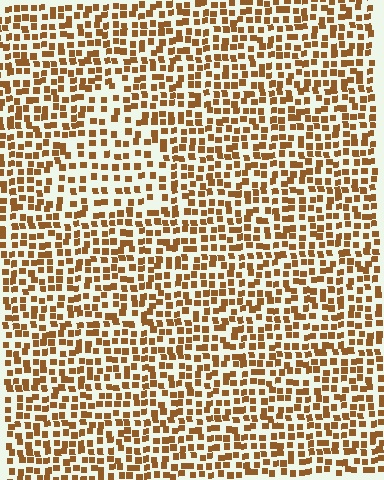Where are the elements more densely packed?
The elements are more densely packed outside the triangle boundary.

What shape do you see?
I see a triangle.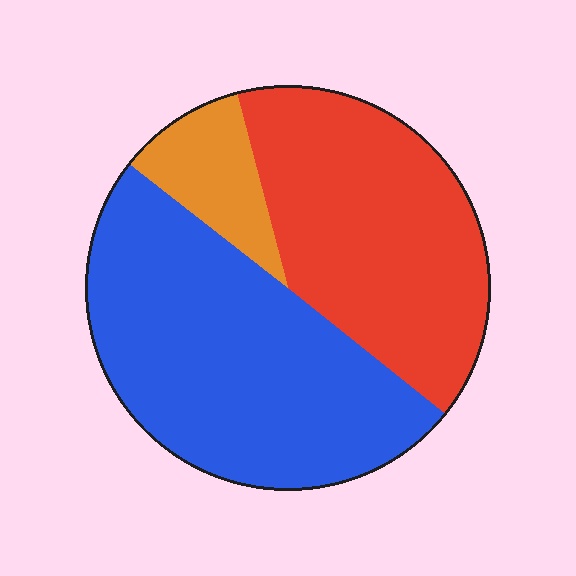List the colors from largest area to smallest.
From largest to smallest: blue, red, orange.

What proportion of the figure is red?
Red takes up between a quarter and a half of the figure.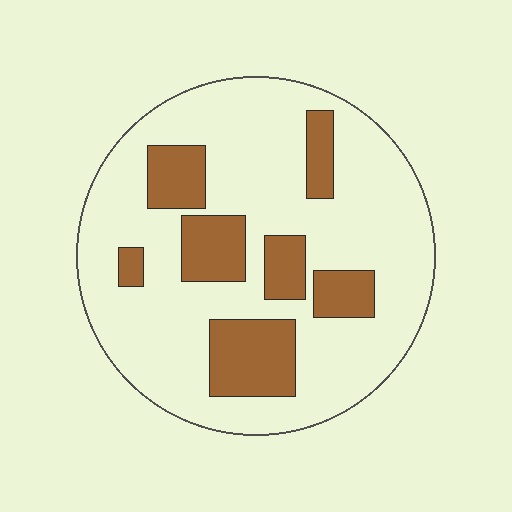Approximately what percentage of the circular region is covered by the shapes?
Approximately 25%.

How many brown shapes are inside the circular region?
7.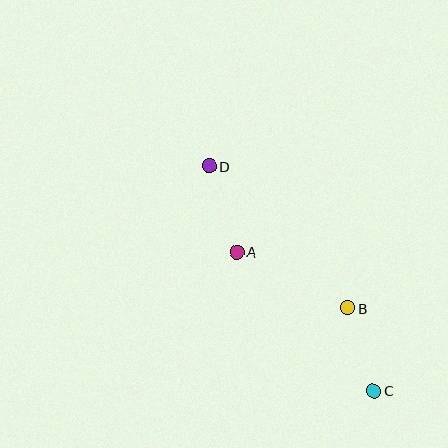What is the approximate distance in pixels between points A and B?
The distance between A and B is approximately 124 pixels.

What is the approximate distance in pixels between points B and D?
The distance between B and D is approximately 199 pixels.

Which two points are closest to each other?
Points B and C are closest to each other.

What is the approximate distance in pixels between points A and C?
The distance between A and C is approximately 195 pixels.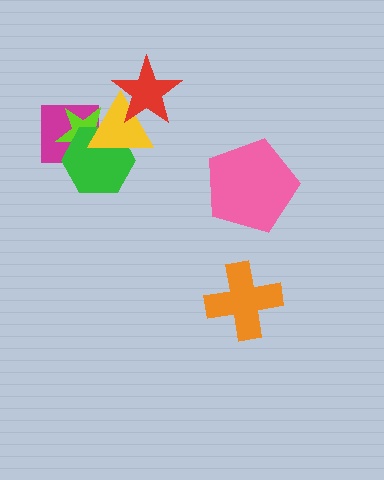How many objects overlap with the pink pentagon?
0 objects overlap with the pink pentagon.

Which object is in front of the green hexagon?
The yellow triangle is in front of the green hexagon.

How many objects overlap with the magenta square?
3 objects overlap with the magenta square.